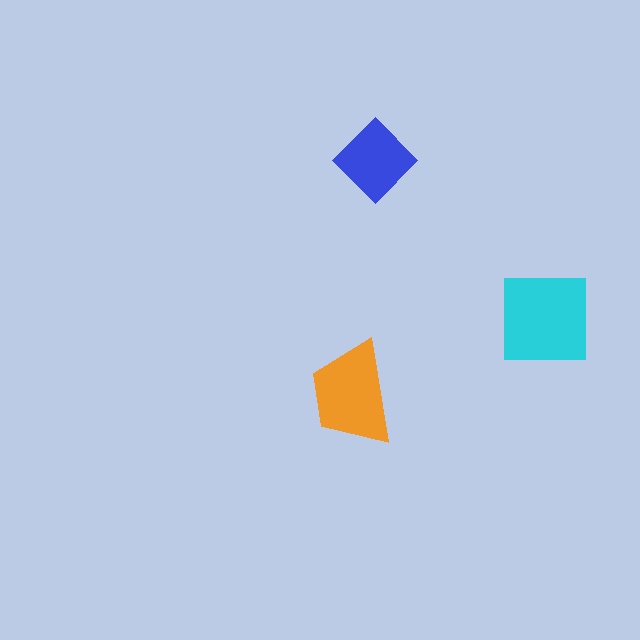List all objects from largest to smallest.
The cyan square, the orange trapezoid, the blue diamond.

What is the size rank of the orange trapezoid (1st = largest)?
2nd.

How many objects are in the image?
There are 3 objects in the image.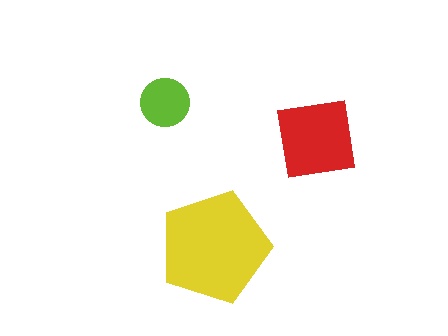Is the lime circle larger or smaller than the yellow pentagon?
Smaller.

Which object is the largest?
The yellow pentagon.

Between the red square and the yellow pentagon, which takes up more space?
The yellow pentagon.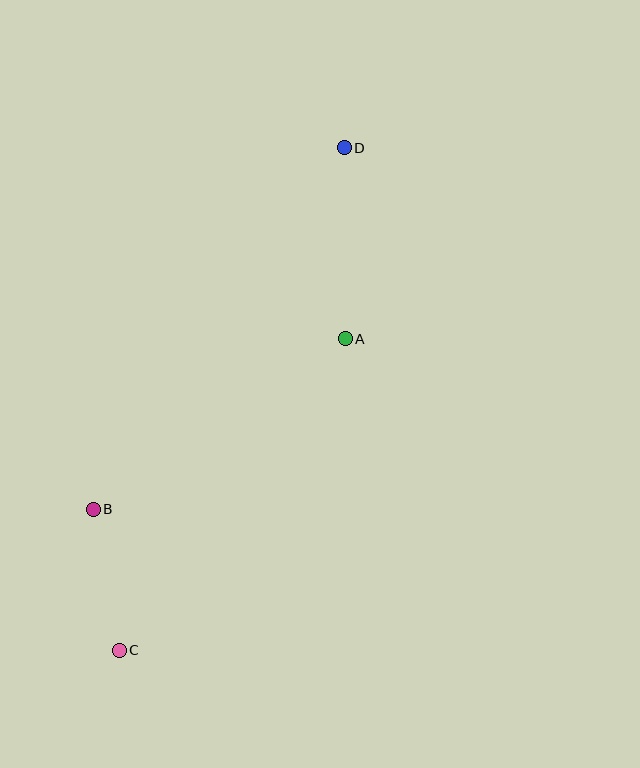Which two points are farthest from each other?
Points C and D are farthest from each other.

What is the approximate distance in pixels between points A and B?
The distance between A and B is approximately 304 pixels.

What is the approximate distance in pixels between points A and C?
The distance between A and C is approximately 385 pixels.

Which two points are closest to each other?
Points B and C are closest to each other.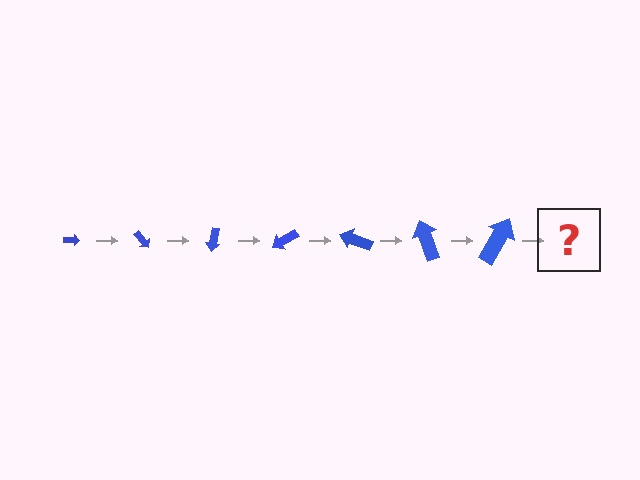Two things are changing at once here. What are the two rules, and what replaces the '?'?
The two rules are that the arrow grows larger each step and it rotates 50 degrees each step. The '?' should be an arrow, larger than the previous one and rotated 350 degrees from the start.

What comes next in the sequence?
The next element should be an arrow, larger than the previous one and rotated 350 degrees from the start.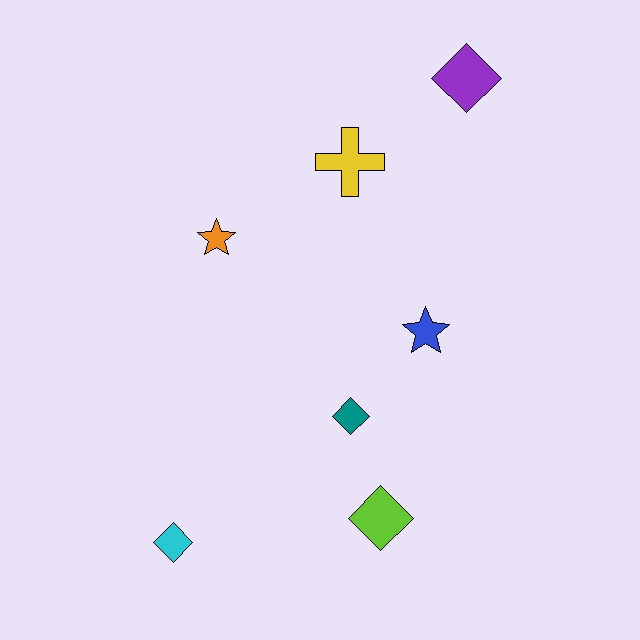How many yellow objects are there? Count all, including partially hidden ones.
There is 1 yellow object.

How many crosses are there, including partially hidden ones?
There is 1 cross.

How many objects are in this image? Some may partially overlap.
There are 7 objects.